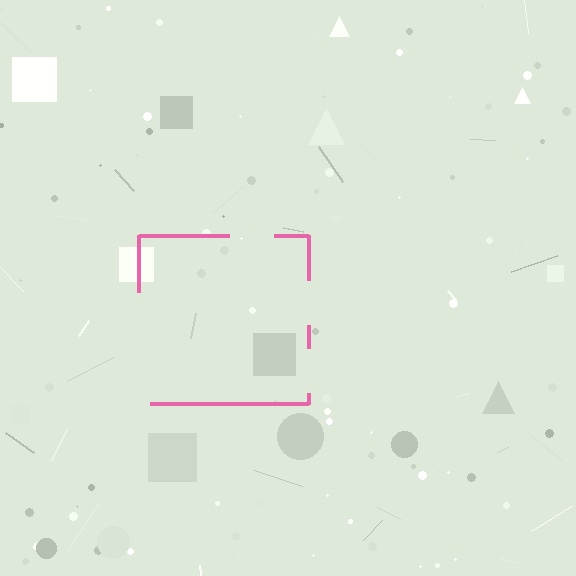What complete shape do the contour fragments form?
The contour fragments form a square.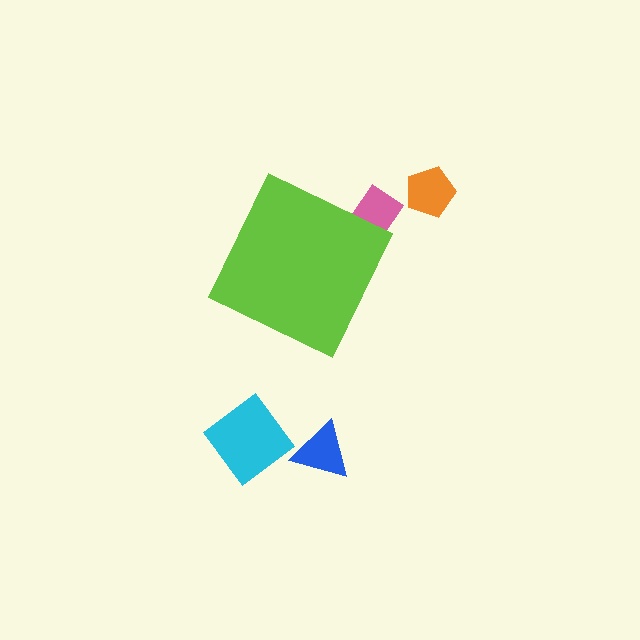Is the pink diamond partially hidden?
Yes, the pink diamond is partially hidden behind the lime diamond.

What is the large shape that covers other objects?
A lime diamond.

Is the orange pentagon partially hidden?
No, the orange pentagon is fully visible.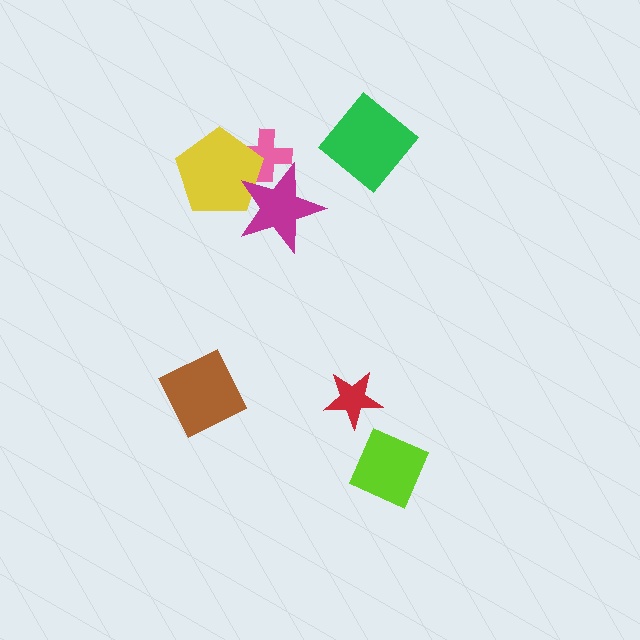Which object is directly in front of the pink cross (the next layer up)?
The yellow pentagon is directly in front of the pink cross.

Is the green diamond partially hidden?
No, no other shape covers it.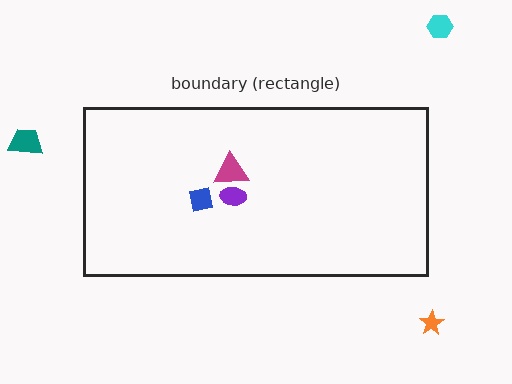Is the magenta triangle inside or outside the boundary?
Inside.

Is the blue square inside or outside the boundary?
Inside.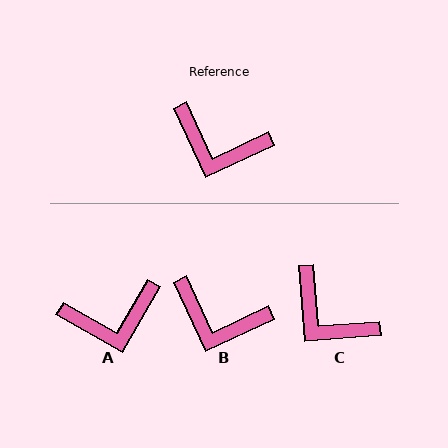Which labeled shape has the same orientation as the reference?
B.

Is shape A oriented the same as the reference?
No, it is off by about 35 degrees.